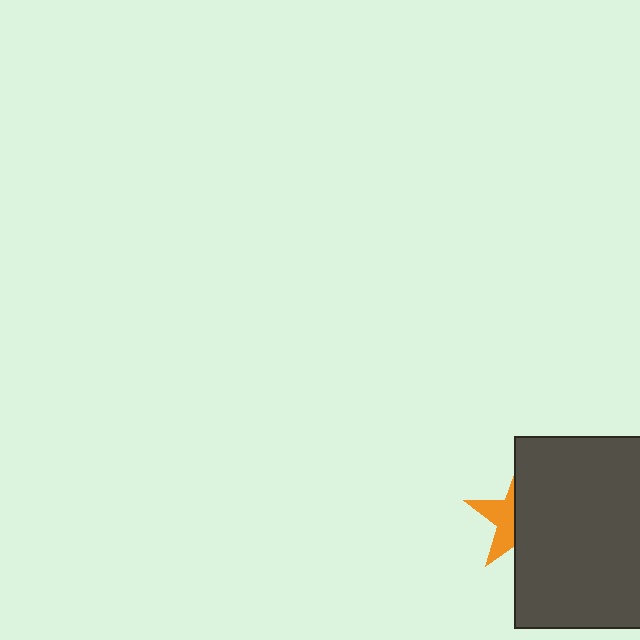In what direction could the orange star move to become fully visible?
The orange star could move left. That would shift it out from behind the dark gray rectangle entirely.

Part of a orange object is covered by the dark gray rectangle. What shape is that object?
It is a star.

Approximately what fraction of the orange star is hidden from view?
Roughly 61% of the orange star is hidden behind the dark gray rectangle.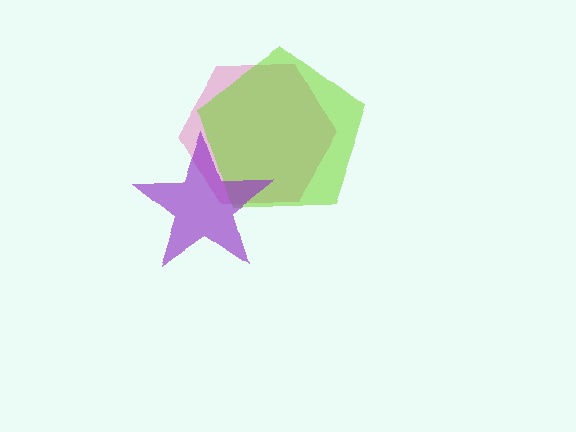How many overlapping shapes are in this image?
There are 3 overlapping shapes in the image.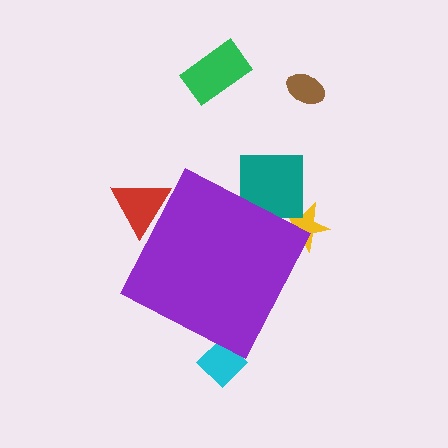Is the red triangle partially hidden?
Yes, the red triangle is partially hidden behind the purple diamond.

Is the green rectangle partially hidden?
No, the green rectangle is fully visible.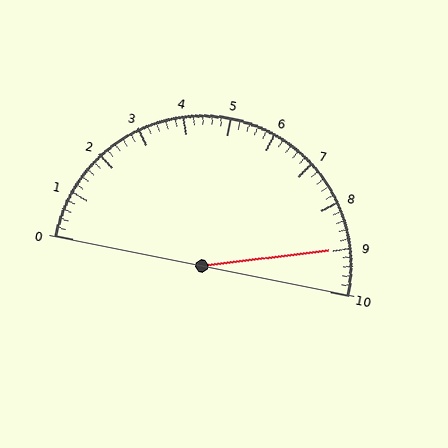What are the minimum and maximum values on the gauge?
The gauge ranges from 0 to 10.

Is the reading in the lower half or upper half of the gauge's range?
The reading is in the upper half of the range (0 to 10).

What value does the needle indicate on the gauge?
The needle indicates approximately 9.0.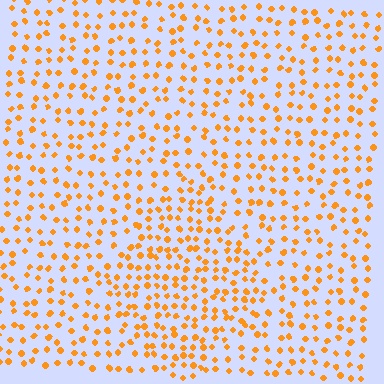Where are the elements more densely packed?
The elements are more densely packed inside the diamond boundary.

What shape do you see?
I see a diamond.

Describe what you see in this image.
The image contains small orange elements arranged at two different densities. A diamond-shaped region is visible where the elements are more densely packed than the surrounding area.